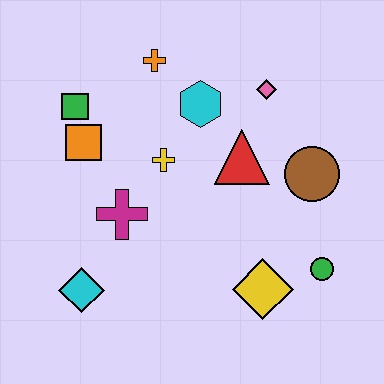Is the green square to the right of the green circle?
No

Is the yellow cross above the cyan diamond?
Yes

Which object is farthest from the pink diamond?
The cyan diamond is farthest from the pink diamond.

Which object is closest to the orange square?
The green square is closest to the orange square.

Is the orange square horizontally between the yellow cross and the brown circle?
No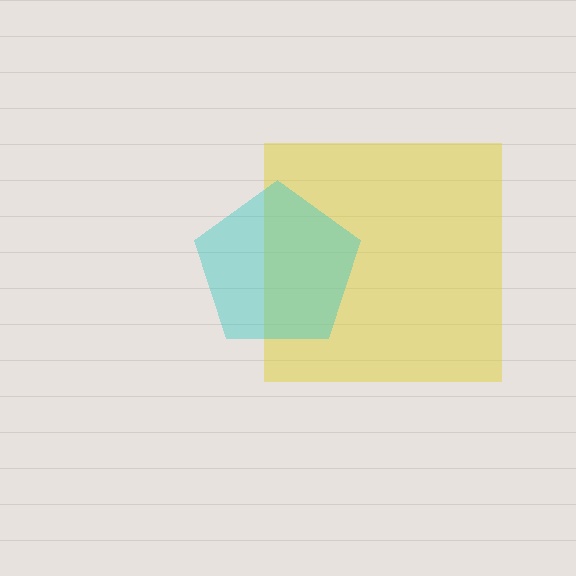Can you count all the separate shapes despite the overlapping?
Yes, there are 2 separate shapes.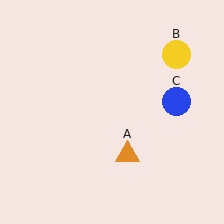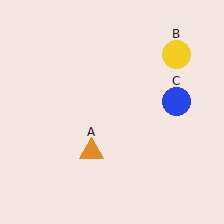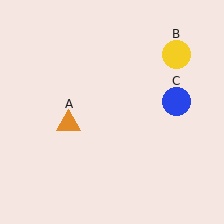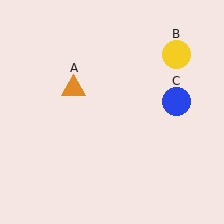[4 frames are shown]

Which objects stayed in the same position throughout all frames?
Yellow circle (object B) and blue circle (object C) remained stationary.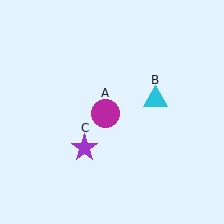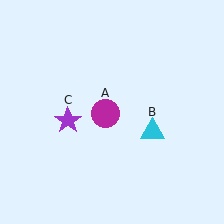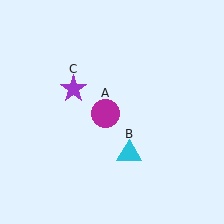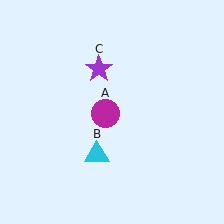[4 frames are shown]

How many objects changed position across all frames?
2 objects changed position: cyan triangle (object B), purple star (object C).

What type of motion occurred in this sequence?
The cyan triangle (object B), purple star (object C) rotated clockwise around the center of the scene.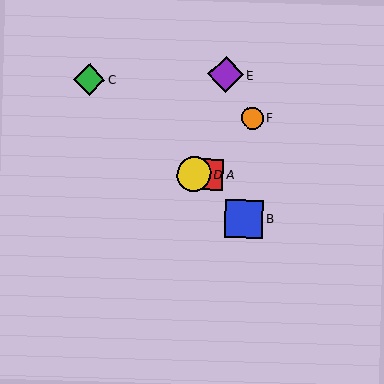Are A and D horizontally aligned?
Yes, both are at y≈174.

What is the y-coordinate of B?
Object B is at y≈219.